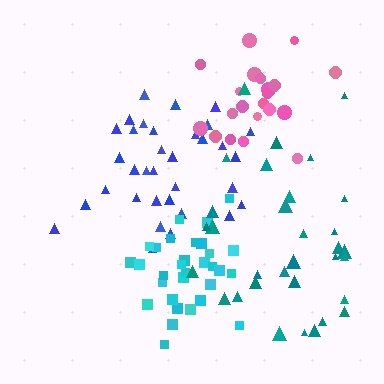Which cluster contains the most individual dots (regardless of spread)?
Blue (34).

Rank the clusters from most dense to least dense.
cyan, blue, pink, teal.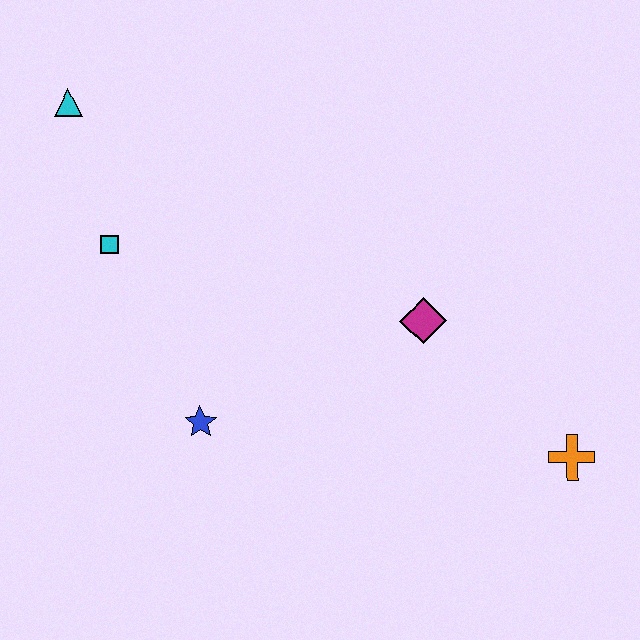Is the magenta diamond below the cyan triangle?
Yes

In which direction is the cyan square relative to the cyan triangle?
The cyan square is below the cyan triangle.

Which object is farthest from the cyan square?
The orange cross is farthest from the cyan square.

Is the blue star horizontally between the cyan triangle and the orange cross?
Yes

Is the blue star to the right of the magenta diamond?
No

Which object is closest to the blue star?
The cyan square is closest to the blue star.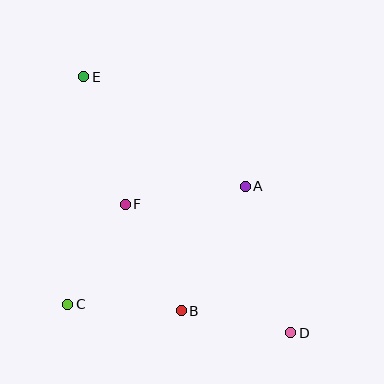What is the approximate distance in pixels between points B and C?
The distance between B and C is approximately 114 pixels.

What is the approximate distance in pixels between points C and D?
The distance between C and D is approximately 224 pixels.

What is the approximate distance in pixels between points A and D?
The distance between A and D is approximately 153 pixels.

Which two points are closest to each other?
Points B and D are closest to each other.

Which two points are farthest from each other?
Points D and E are farthest from each other.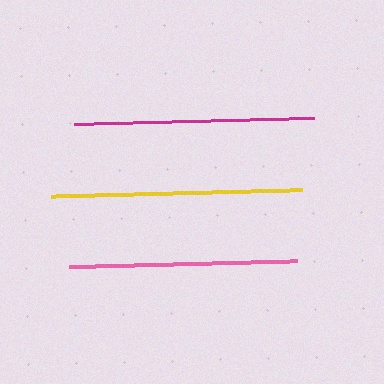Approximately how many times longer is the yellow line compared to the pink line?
The yellow line is approximately 1.1 times the length of the pink line.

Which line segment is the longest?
The yellow line is the longest at approximately 251 pixels.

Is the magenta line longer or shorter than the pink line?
The magenta line is longer than the pink line.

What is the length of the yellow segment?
The yellow segment is approximately 251 pixels long.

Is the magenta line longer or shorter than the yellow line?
The yellow line is longer than the magenta line.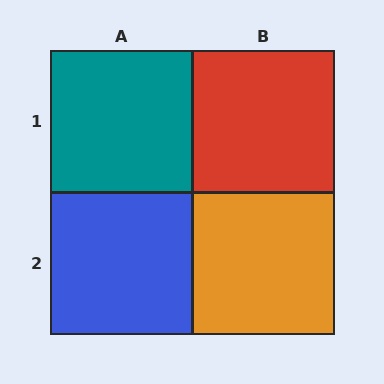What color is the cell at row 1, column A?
Teal.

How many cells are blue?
1 cell is blue.